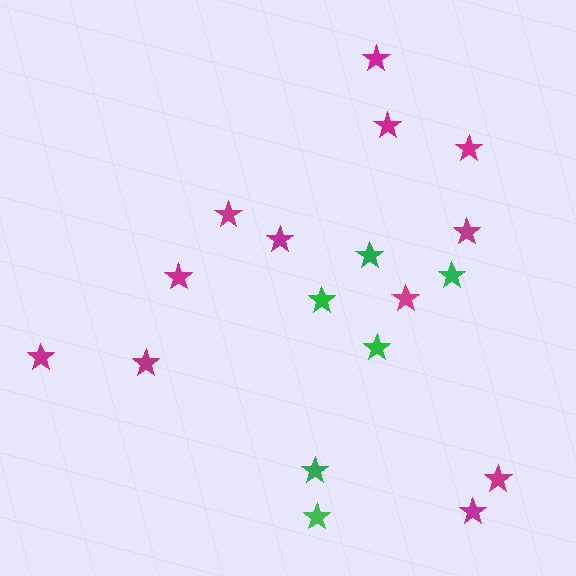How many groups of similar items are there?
There are 2 groups: one group of green stars (6) and one group of magenta stars (12).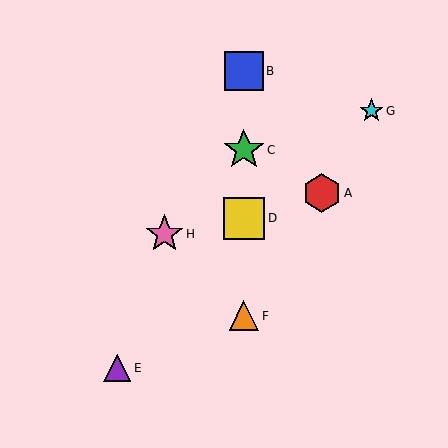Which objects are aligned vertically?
Objects B, C, D, F are aligned vertically.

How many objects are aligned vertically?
4 objects (B, C, D, F) are aligned vertically.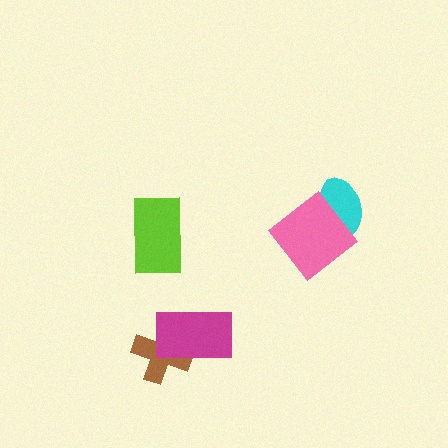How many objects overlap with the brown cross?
1 object overlaps with the brown cross.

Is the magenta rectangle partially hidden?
No, no other shape covers it.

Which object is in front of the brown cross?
The magenta rectangle is in front of the brown cross.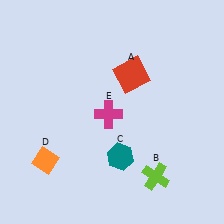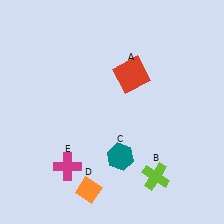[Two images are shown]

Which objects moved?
The objects that moved are: the orange diamond (D), the magenta cross (E).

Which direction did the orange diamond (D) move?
The orange diamond (D) moved right.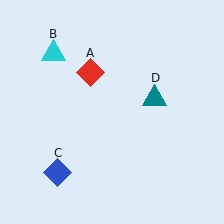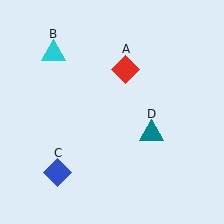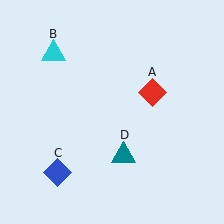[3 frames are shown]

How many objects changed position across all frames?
2 objects changed position: red diamond (object A), teal triangle (object D).